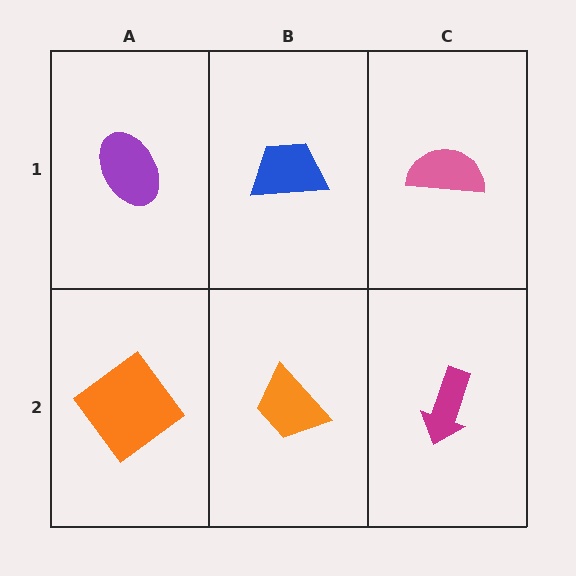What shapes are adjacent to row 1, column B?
An orange trapezoid (row 2, column B), a purple ellipse (row 1, column A), a pink semicircle (row 1, column C).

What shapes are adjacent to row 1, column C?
A magenta arrow (row 2, column C), a blue trapezoid (row 1, column B).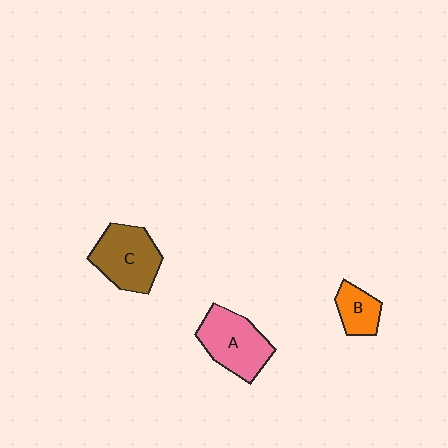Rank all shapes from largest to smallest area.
From largest to smallest: C (brown), A (pink), B (orange).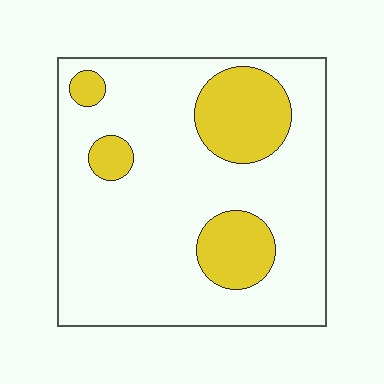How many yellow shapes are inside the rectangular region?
4.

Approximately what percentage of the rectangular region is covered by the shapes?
Approximately 20%.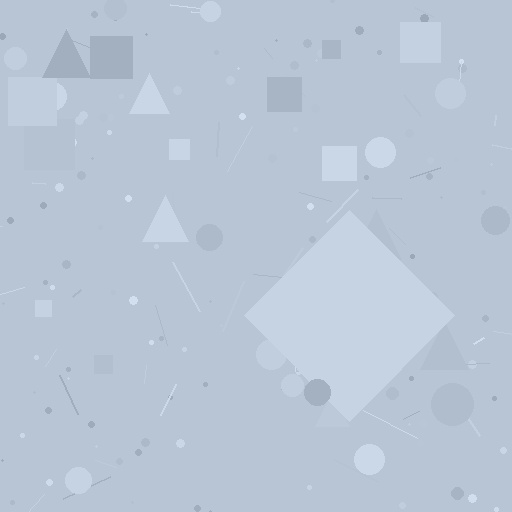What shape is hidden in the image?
A diamond is hidden in the image.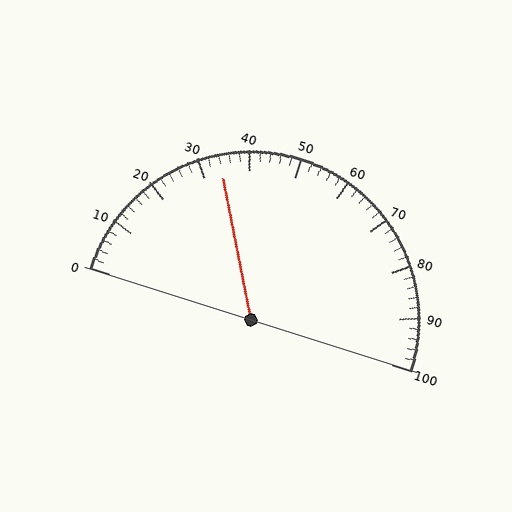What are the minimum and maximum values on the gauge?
The gauge ranges from 0 to 100.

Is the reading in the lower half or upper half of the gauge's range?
The reading is in the lower half of the range (0 to 100).